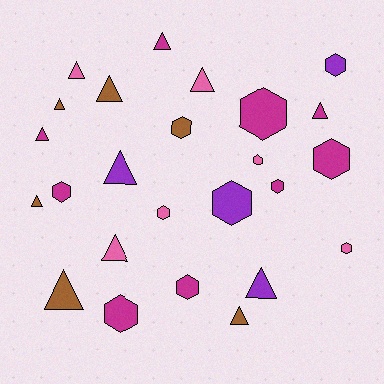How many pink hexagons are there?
There are 3 pink hexagons.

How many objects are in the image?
There are 25 objects.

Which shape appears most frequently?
Triangle, with 13 objects.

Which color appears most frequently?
Magenta, with 9 objects.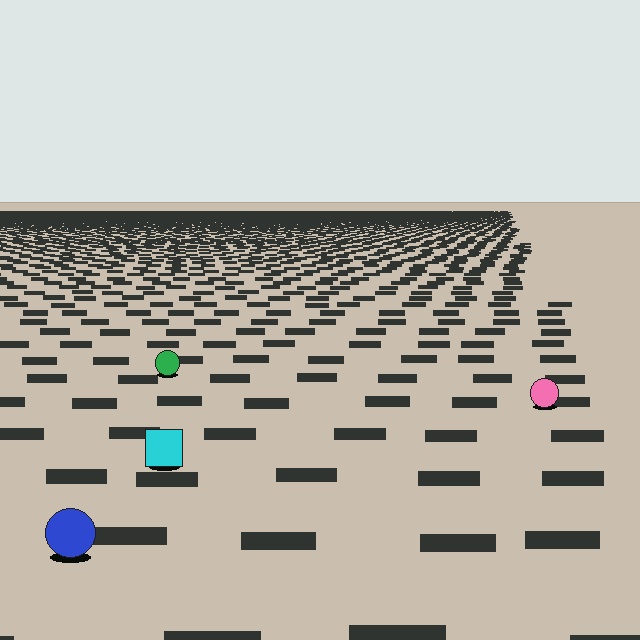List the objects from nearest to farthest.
From nearest to farthest: the blue circle, the cyan square, the pink circle, the green circle.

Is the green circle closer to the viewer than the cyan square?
No. The cyan square is closer — you can tell from the texture gradient: the ground texture is coarser near it.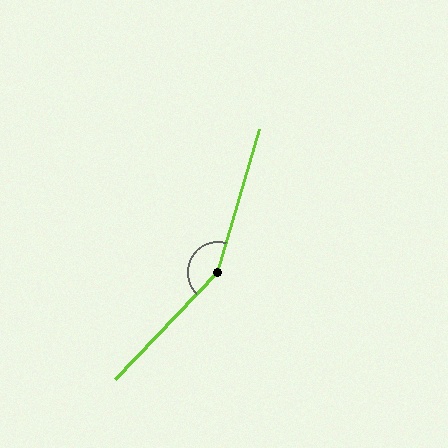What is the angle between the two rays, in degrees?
Approximately 152 degrees.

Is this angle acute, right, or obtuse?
It is obtuse.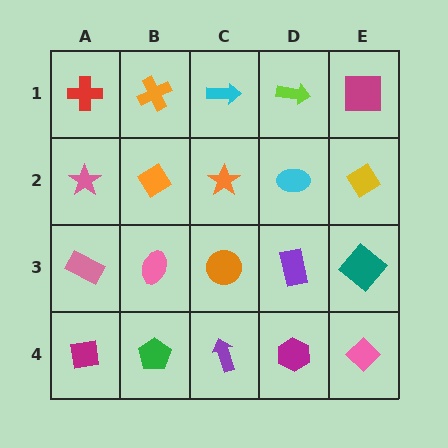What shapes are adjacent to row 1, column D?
A cyan ellipse (row 2, column D), a cyan arrow (row 1, column C), a magenta square (row 1, column E).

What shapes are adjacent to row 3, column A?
A pink star (row 2, column A), a magenta square (row 4, column A), a pink ellipse (row 3, column B).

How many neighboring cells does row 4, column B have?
3.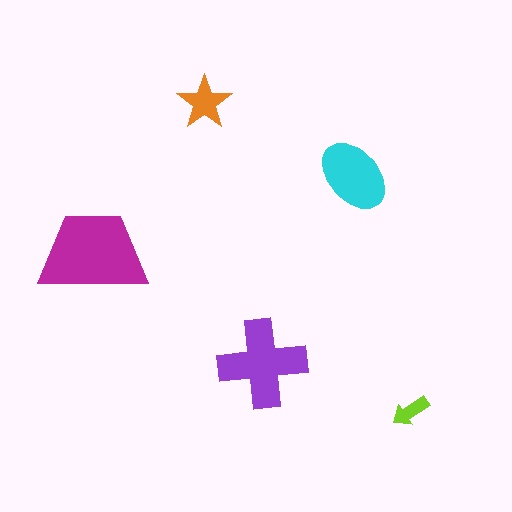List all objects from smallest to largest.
The lime arrow, the orange star, the cyan ellipse, the purple cross, the magenta trapezoid.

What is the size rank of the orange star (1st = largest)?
4th.